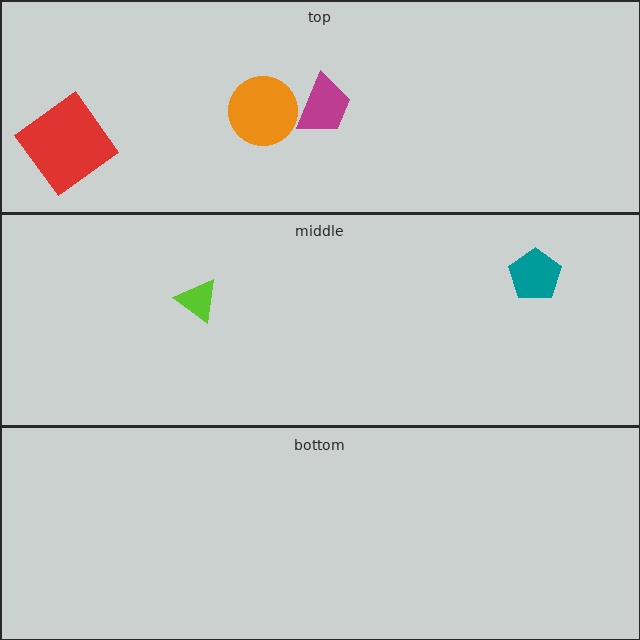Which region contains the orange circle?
The top region.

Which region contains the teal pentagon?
The middle region.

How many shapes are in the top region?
3.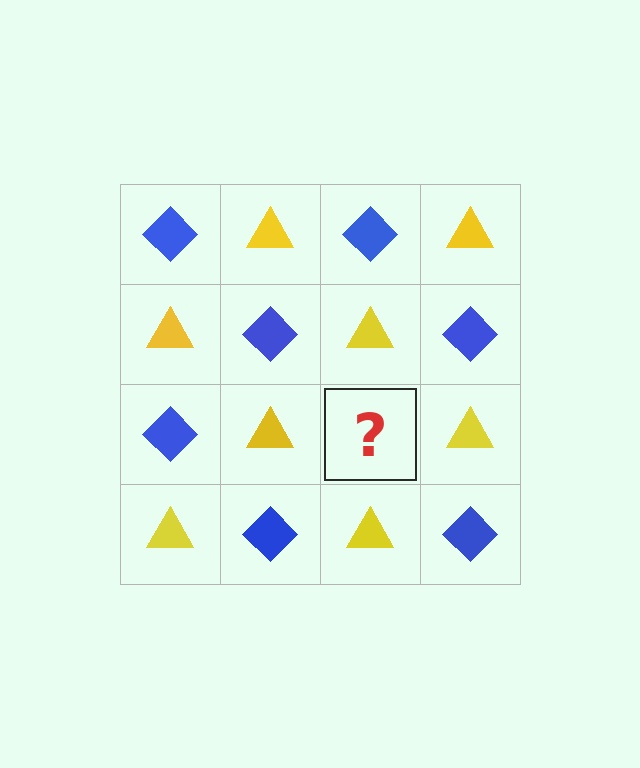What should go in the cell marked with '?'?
The missing cell should contain a blue diamond.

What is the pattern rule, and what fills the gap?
The rule is that it alternates blue diamond and yellow triangle in a checkerboard pattern. The gap should be filled with a blue diamond.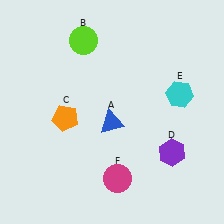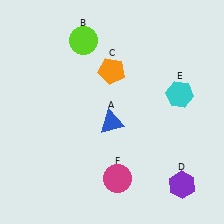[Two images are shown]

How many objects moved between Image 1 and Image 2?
2 objects moved between the two images.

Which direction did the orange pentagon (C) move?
The orange pentagon (C) moved up.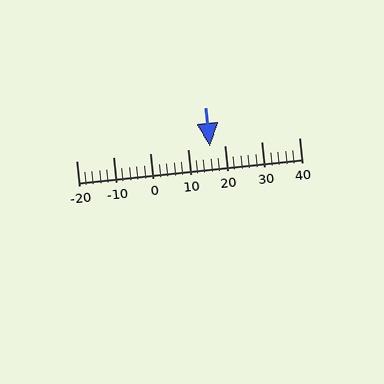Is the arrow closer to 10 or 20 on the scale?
The arrow is closer to 20.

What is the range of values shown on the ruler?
The ruler shows values from -20 to 40.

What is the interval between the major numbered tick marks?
The major tick marks are spaced 10 units apart.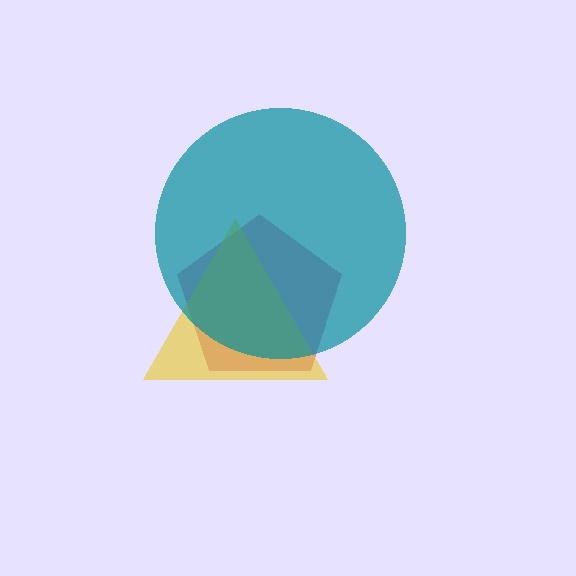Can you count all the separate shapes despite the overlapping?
Yes, there are 3 separate shapes.